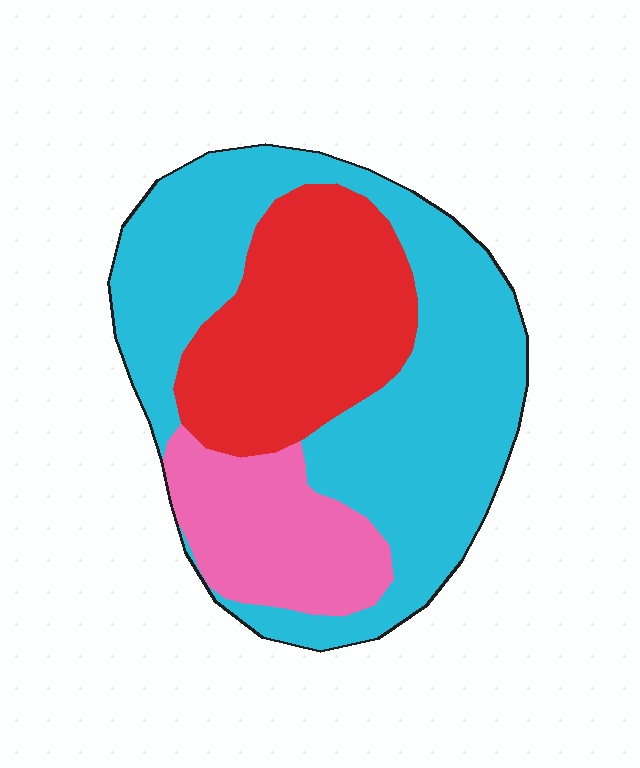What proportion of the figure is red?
Red covers around 30% of the figure.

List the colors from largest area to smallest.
From largest to smallest: cyan, red, pink.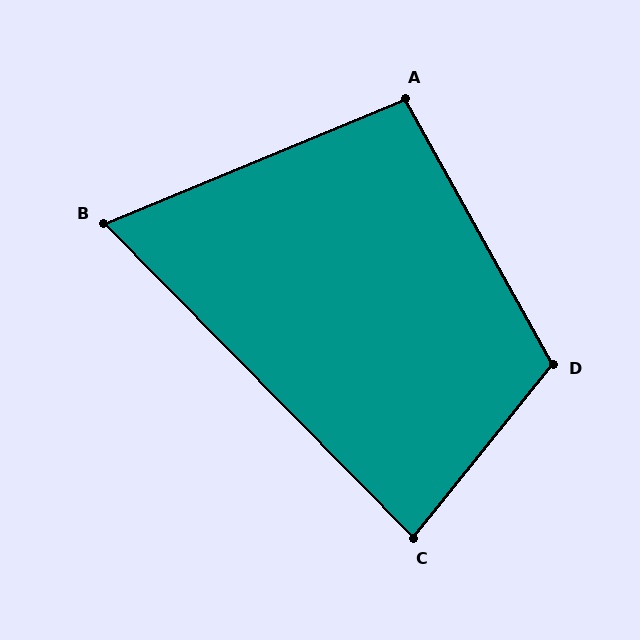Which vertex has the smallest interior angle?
B, at approximately 68 degrees.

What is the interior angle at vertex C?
Approximately 83 degrees (acute).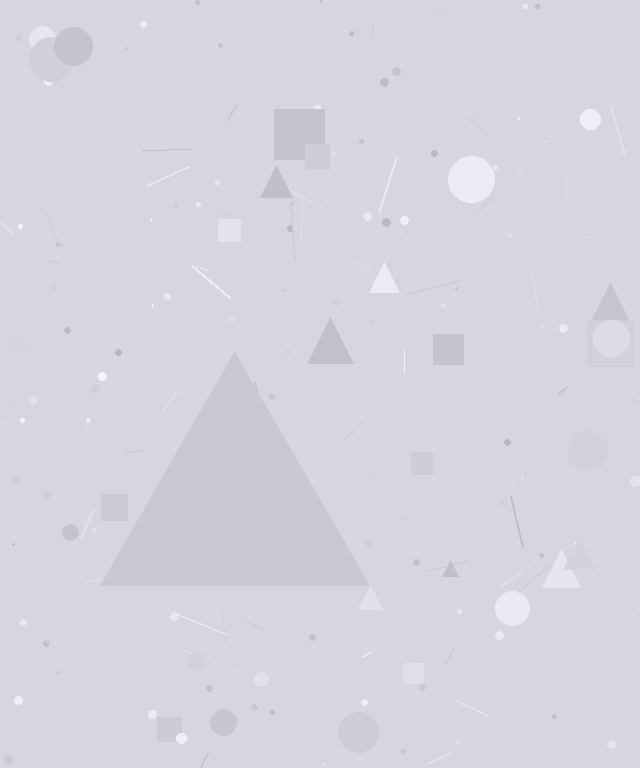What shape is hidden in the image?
A triangle is hidden in the image.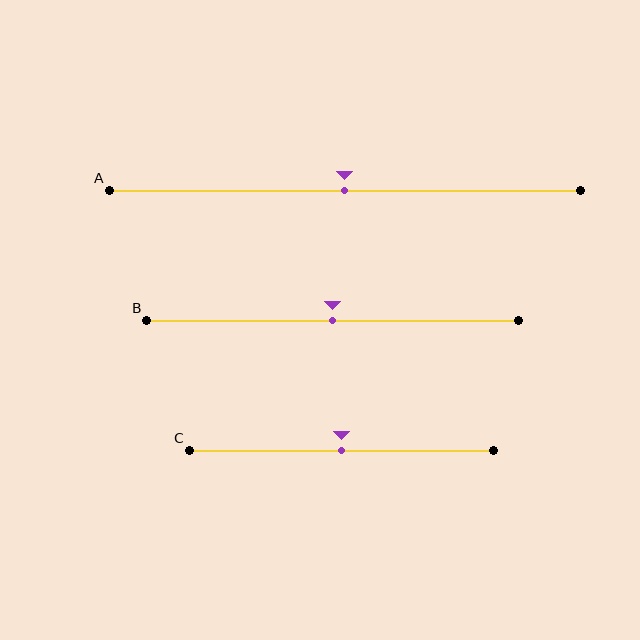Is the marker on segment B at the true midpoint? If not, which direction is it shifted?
Yes, the marker on segment B is at the true midpoint.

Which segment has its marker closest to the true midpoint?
Segment A has its marker closest to the true midpoint.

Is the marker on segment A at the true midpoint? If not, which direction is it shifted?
Yes, the marker on segment A is at the true midpoint.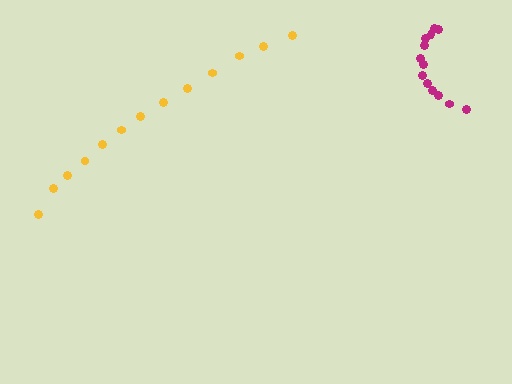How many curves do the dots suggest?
There are 2 distinct paths.